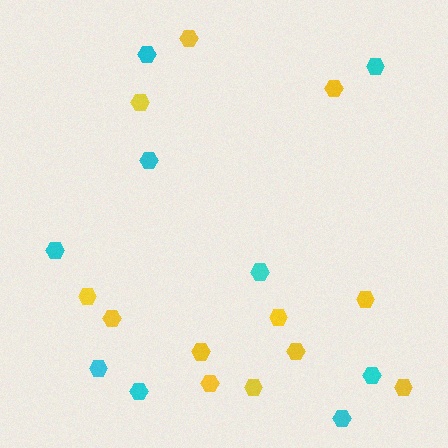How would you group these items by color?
There are 2 groups: one group of yellow hexagons (12) and one group of cyan hexagons (9).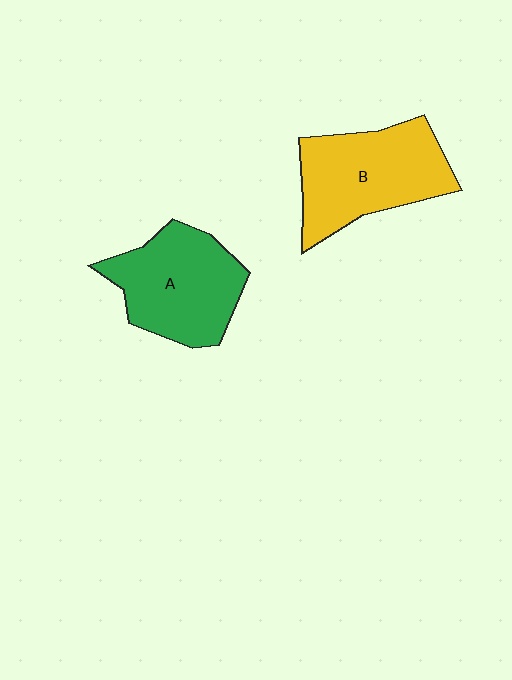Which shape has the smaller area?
Shape A (green).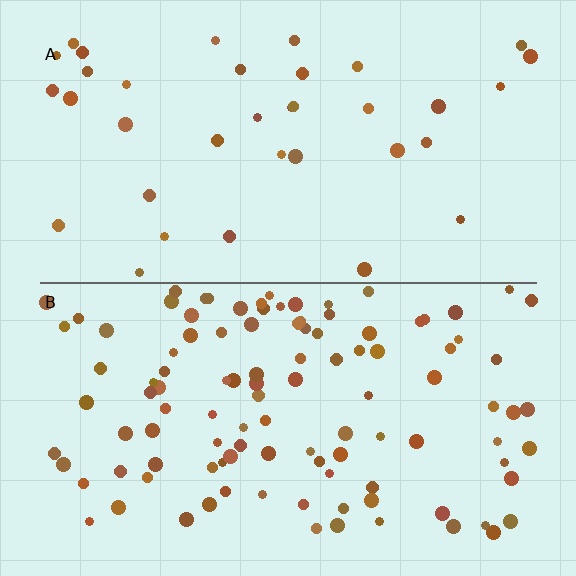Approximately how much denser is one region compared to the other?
Approximately 3.0× — region B over region A.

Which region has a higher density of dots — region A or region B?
B (the bottom).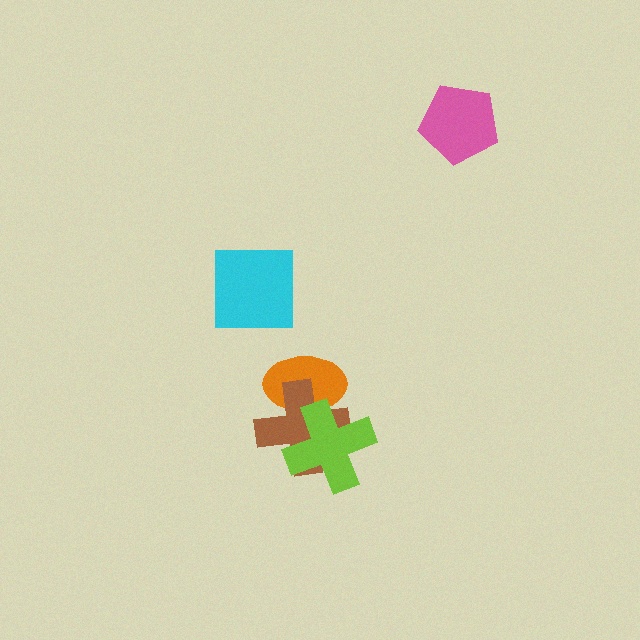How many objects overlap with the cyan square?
0 objects overlap with the cyan square.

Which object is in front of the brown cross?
The lime cross is in front of the brown cross.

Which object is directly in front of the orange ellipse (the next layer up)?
The brown cross is directly in front of the orange ellipse.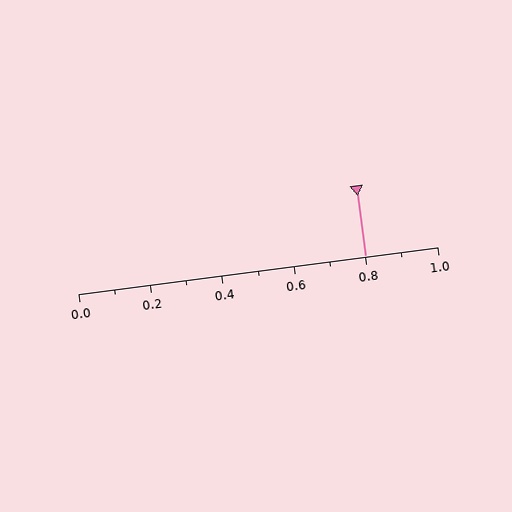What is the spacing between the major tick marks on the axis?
The major ticks are spaced 0.2 apart.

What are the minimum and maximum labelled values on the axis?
The axis runs from 0.0 to 1.0.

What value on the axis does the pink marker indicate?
The marker indicates approximately 0.8.